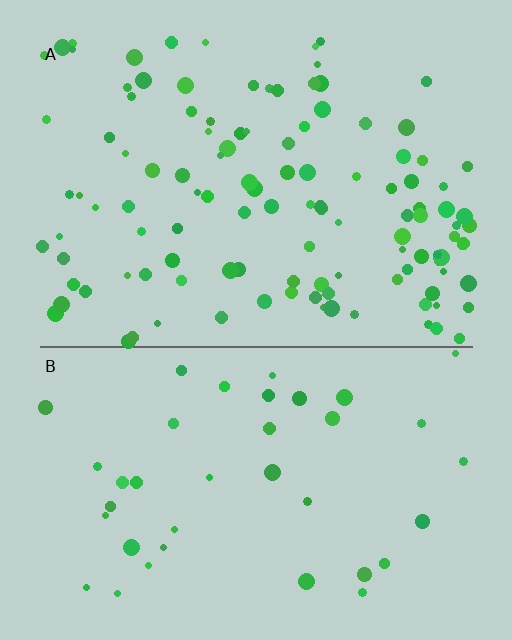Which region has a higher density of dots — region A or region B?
A (the top).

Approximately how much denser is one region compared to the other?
Approximately 3.1× — region A over region B.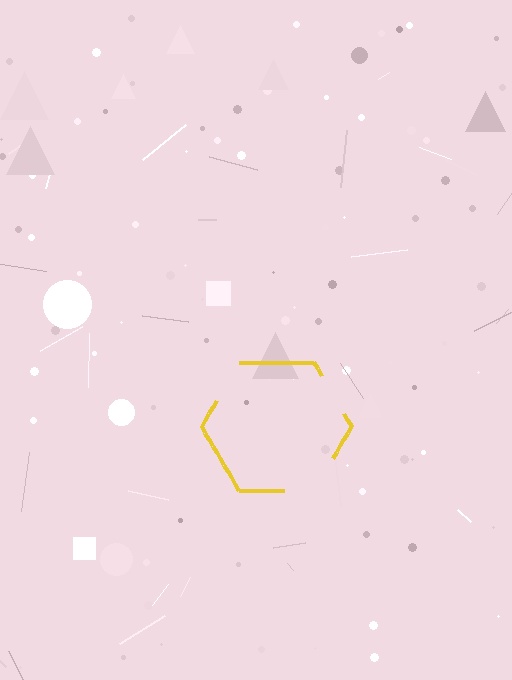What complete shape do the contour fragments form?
The contour fragments form a hexagon.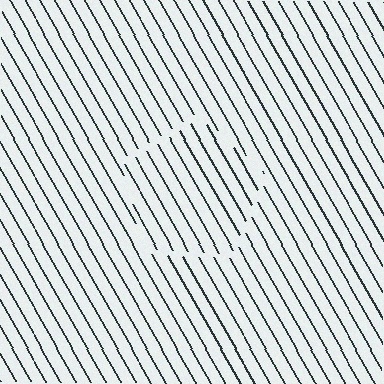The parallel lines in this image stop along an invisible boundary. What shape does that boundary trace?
An illusory pentagon. The interior of the shape contains the same grating, shifted by half a period — the contour is defined by the phase discontinuity where line-ends from the inner and outer gratings abut.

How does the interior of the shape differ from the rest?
The interior of the shape contains the same grating, shifted by half a period — the contour is defined by the phase discontinuity where line-ends from the inner and outer gratings abut.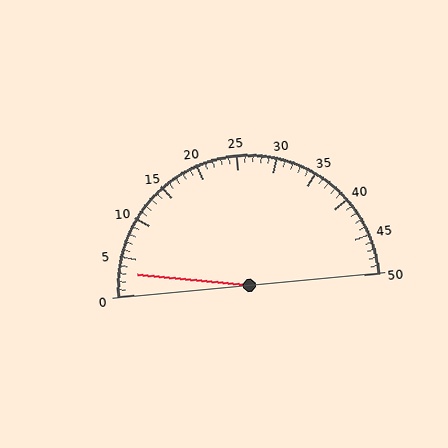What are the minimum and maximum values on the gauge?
The gauge ranges from 0 to 50.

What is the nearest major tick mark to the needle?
The nearest major tick mark is 5.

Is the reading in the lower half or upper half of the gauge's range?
The reading is in the lower half of the range (0 to 50).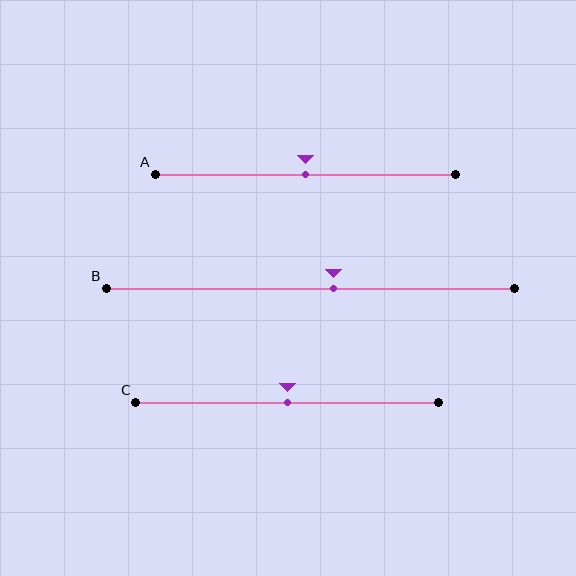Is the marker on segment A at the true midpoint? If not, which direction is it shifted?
Yes, the marker on segment A is at the true midpoint.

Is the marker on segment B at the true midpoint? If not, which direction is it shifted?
No, the marker on segment B is shifted to the right by about 6% of the segment length.